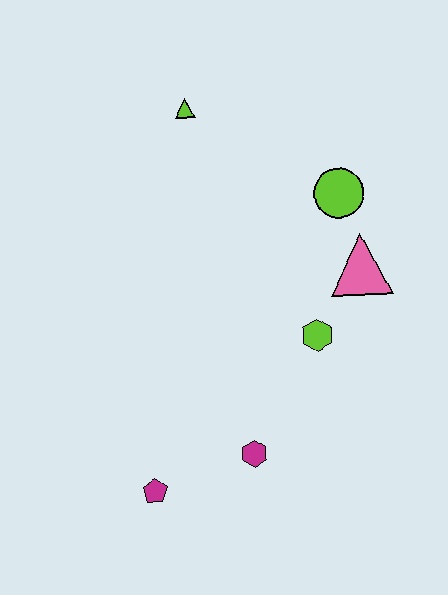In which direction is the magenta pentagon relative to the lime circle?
The magenta pentagon is below the lime circle.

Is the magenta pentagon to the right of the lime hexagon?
No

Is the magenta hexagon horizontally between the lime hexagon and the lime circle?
No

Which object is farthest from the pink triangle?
The magenta pentagon is farthest from the pink triangle.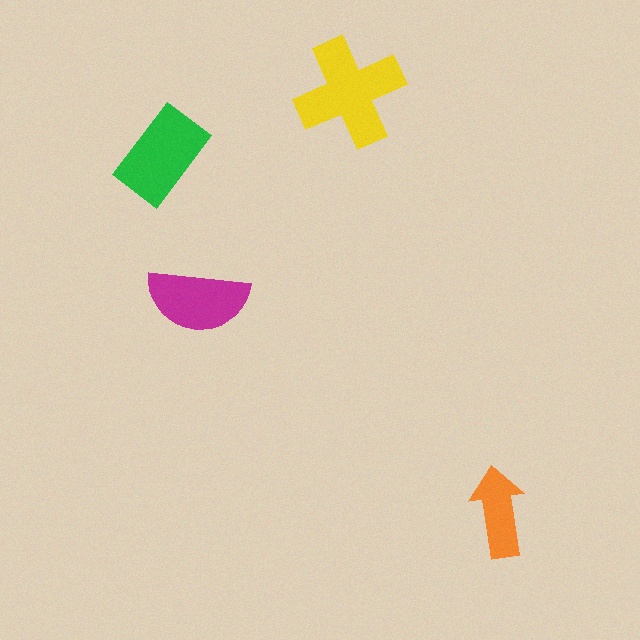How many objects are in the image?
There are 4 objects in the image.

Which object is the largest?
The yellow cross.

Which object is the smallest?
The orange arrow.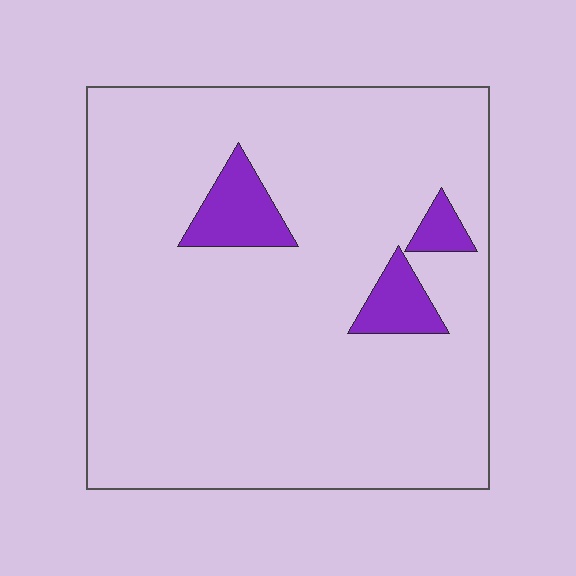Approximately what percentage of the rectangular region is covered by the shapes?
Approximately 10%.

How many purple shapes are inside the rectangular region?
3.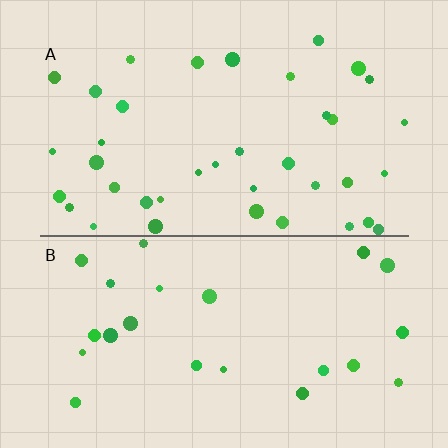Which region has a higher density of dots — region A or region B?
A (the top).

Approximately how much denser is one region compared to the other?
Approximately 1.7× — region A over region B.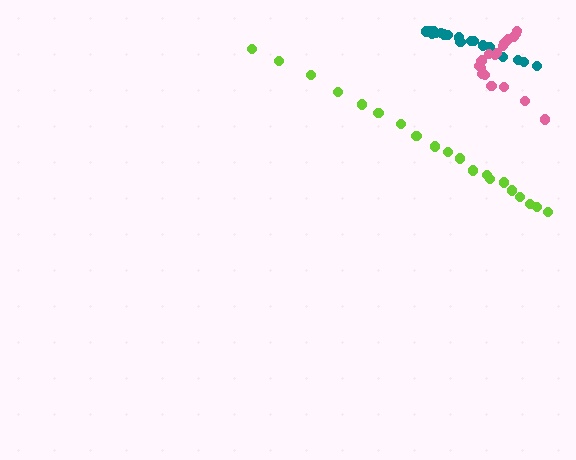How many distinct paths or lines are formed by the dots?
There are 3 distinct paths.